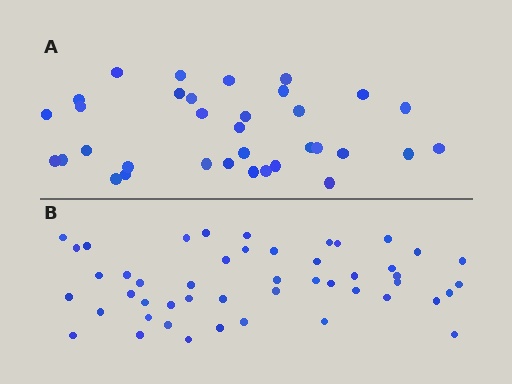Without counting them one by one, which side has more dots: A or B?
Region B (the bottom region) has more dots.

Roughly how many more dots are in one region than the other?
Region B has approximately 15 more dots than region A.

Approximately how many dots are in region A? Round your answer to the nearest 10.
About 30 dots. (The exact count is 34, which rounds to 30.)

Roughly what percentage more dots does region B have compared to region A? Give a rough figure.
About 40% more.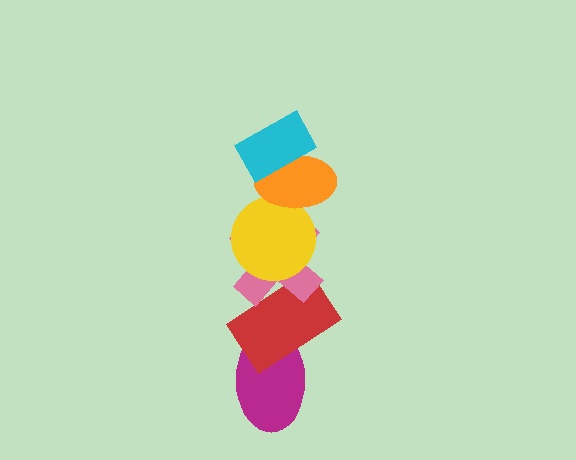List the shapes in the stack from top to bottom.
From top to bottom: the cyan rectangle, the orange ellipse, the yellow circle, the pink cross, the red rectangle, the magenta ellipse.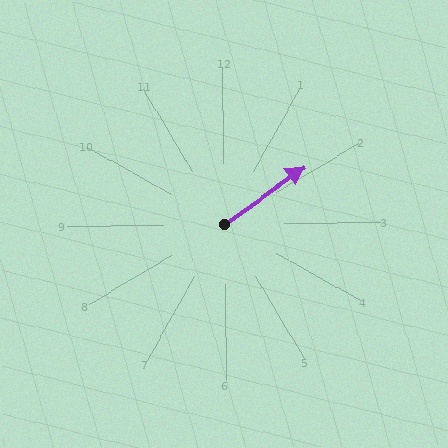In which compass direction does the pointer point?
Northeast.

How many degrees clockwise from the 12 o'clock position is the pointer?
Approximately 55 degrees.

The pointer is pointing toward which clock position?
Roughly 2 o'clock.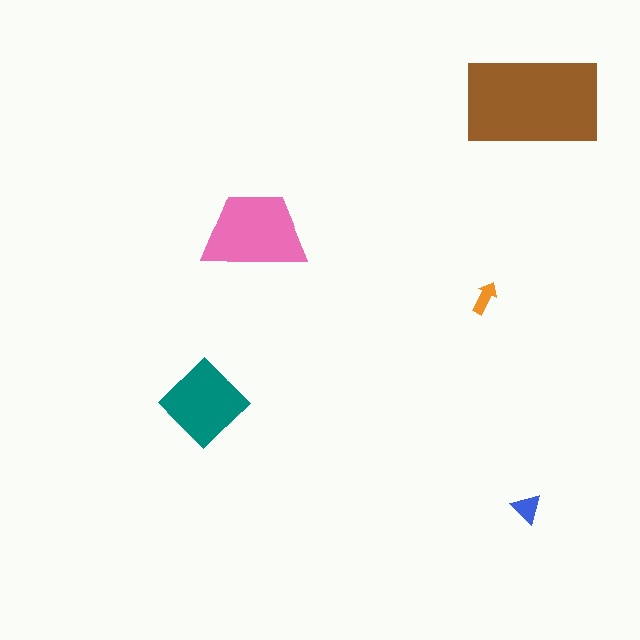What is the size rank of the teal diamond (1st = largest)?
3rd.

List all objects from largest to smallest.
The brown rectangle, the pink trapezoid, the teal diamond, the blue triangle, the orange arrow.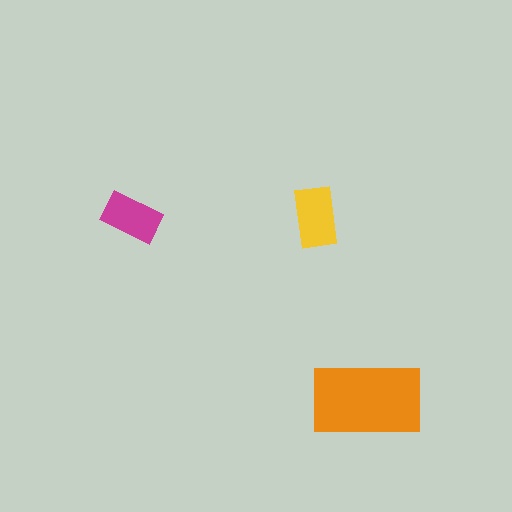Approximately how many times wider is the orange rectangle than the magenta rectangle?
About 2 times wider.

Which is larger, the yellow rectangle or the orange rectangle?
The orange one.